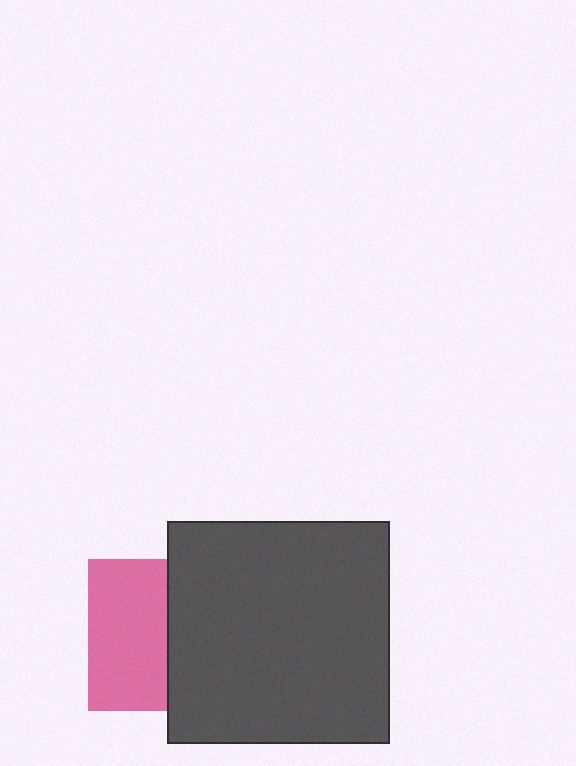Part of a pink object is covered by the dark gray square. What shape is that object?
It is a square.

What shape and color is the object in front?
The object in front is a dark gray square.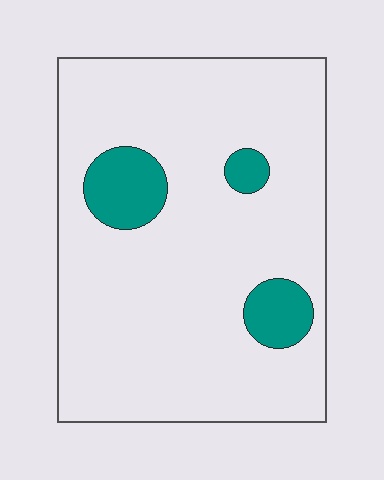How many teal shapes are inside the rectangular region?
3.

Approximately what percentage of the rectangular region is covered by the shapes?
Approximately 10%.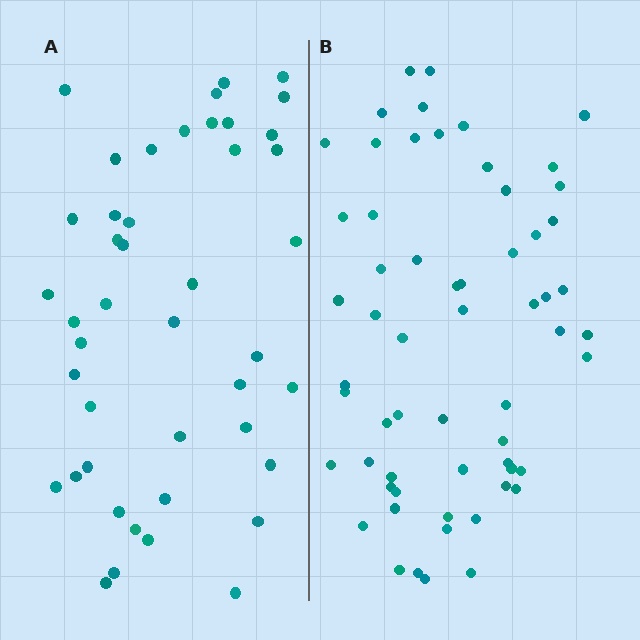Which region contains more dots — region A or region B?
Region B (the right region) has more dots.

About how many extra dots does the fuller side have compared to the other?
Region B has approximately 15 more dots than region A.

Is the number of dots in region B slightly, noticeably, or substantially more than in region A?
Region B has noticeably more, but not dramatically so. The ratio is roughly 1.4 to 1.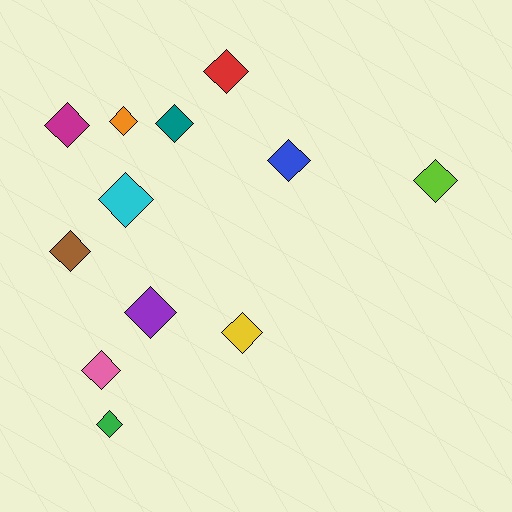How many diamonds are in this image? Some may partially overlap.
There are 12 diamonds.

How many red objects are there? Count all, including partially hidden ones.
There is 1 red object.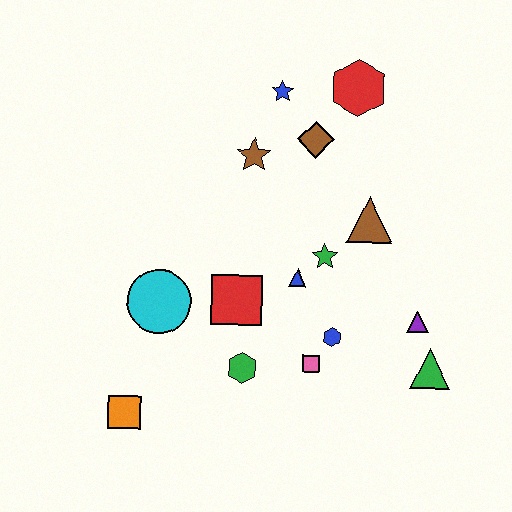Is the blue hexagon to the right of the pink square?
Yes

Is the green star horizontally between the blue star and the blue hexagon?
Yes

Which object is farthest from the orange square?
The red hexagon is farthest from the orange square.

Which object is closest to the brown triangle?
The green star is closest to the brown triangle.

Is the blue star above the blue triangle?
Yes